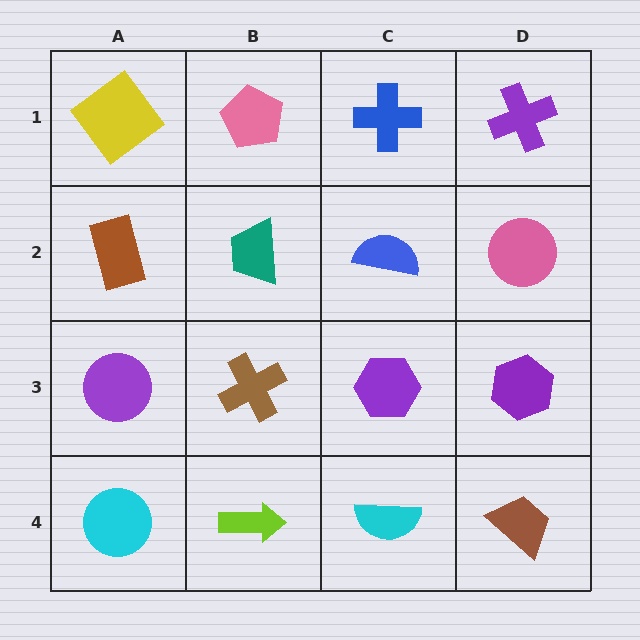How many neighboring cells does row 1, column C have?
3.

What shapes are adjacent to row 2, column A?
A yellow diamond (row 1, column A), a purple circle (row 3, column A), a teal trapezoid (row 2, column B).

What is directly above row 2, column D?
A purple cross.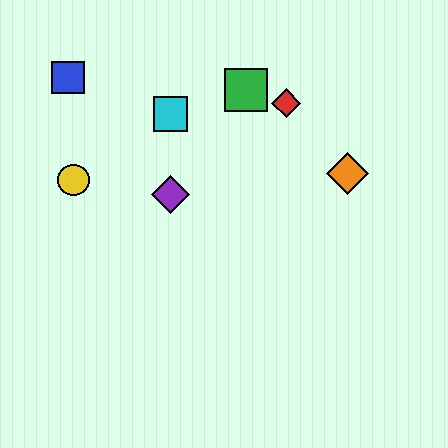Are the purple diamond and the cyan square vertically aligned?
Yes, both are at x≈170.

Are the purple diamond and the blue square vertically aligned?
No, the purple diamond is at x≈170 and the blue square is at x≈68.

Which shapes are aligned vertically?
The purple diamond, the cyan square are aligned vertically.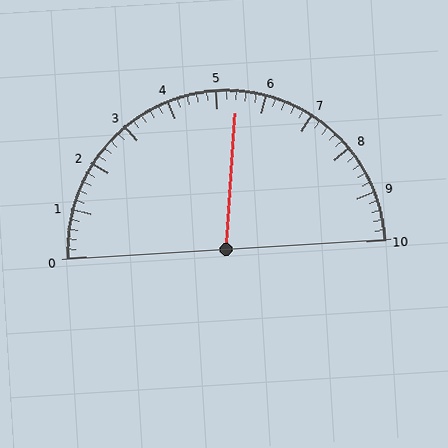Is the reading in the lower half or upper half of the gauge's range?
The reading is in the upper half of the range (0 to 10).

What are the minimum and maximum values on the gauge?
The gauge ranges from 0 to 10.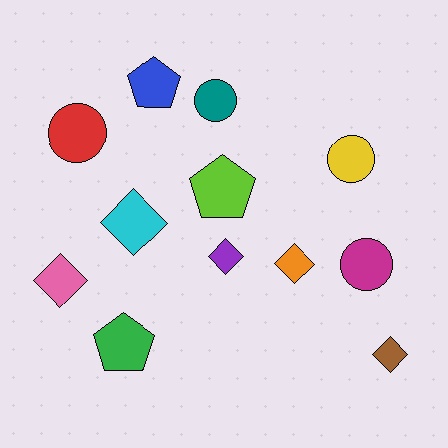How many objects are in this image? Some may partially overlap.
There are 12 objects.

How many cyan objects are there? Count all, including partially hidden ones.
There is 1 cyan object.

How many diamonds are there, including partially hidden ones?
There are 5 diamonds.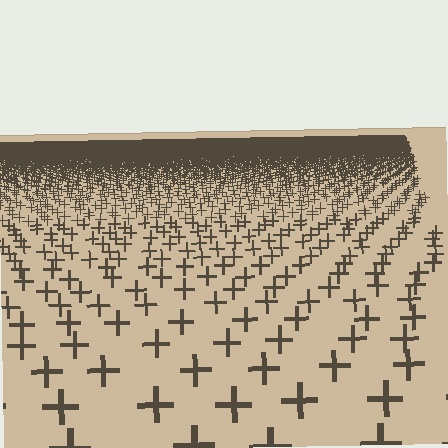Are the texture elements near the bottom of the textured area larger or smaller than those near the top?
Larger. Near the bottom, elements are closer to the viewer and appear at a bigger on-screen size.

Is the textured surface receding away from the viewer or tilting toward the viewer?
The surface is receding away from the viewer. Texture elements get smaller and denser toward the top.